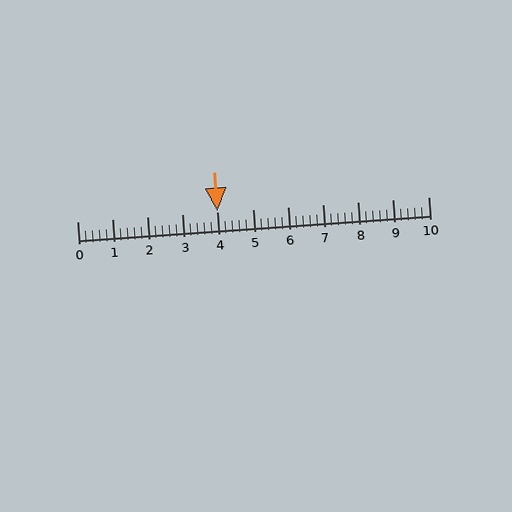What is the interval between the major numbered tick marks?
The major tick marks are spaced 1 units apart.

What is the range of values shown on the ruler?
The ruler shows values from 0 to 10.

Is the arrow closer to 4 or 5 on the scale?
The arrow is closer to 4.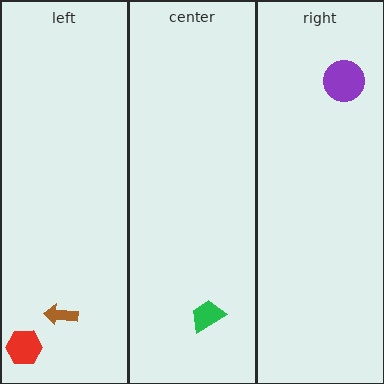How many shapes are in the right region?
1.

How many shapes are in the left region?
2.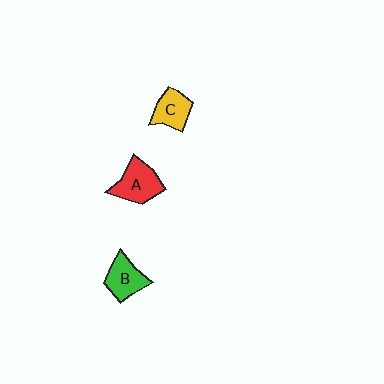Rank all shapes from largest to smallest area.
From largest to smallest: A (red), B (green), C (yellow).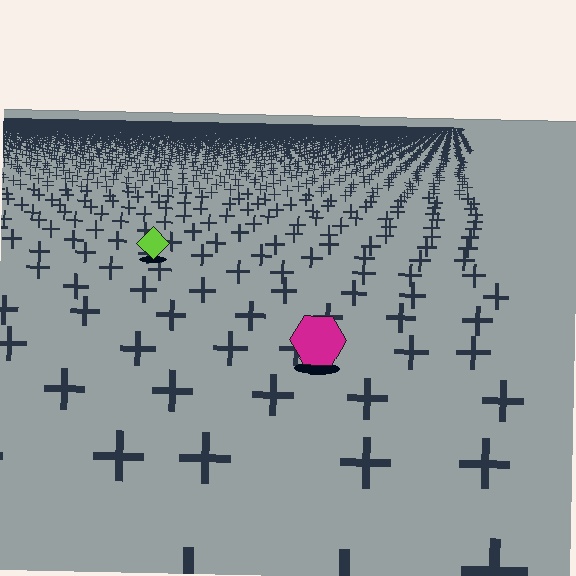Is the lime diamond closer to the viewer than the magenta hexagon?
No. The magenta hexagon is closer — you can tell from the texture gradient: the ground texture is coarser near it.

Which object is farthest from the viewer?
The lime diamond is farthest from the viewer. It appears smaller and the ground texture around it is denser.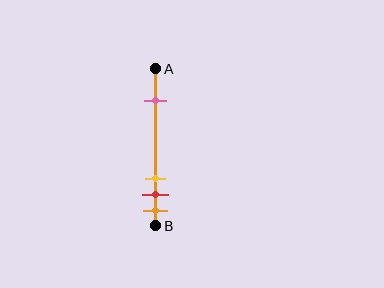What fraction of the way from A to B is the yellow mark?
The yellow mark is approximately 70% (0.7) of the way from A to B.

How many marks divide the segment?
There are 4 marks dividing the segment.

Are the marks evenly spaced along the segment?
No, the marks are not evenly spaced.